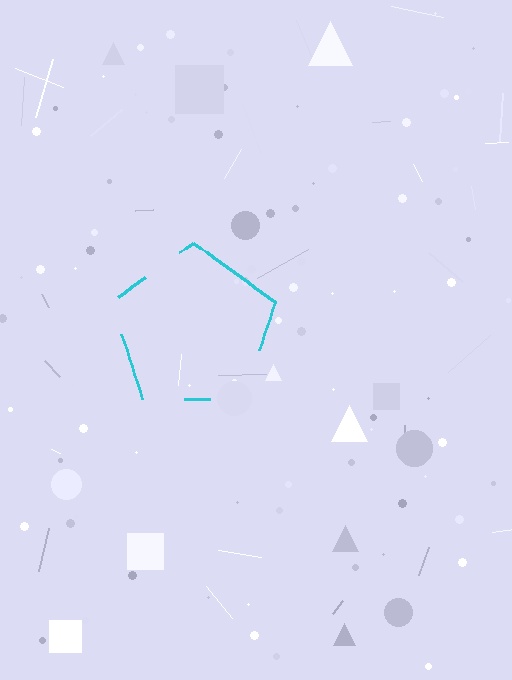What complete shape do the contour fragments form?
The contour fragments form a pentagon.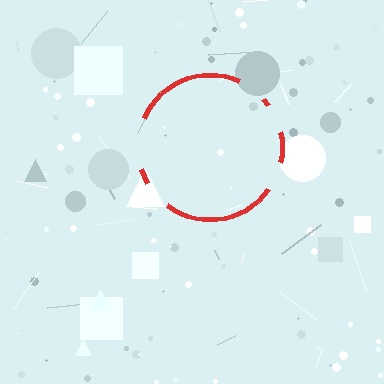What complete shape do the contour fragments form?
The contour fragments form a circle.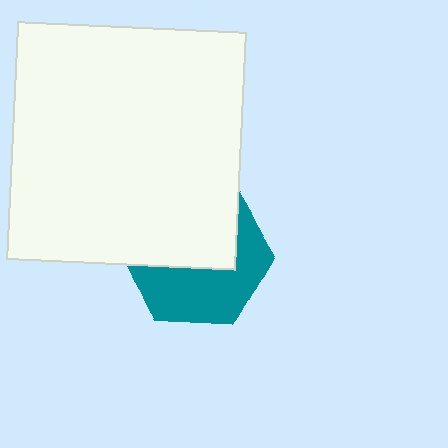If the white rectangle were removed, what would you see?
You would see the complete teal hexagon.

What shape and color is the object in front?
The object in front is a white rectangle.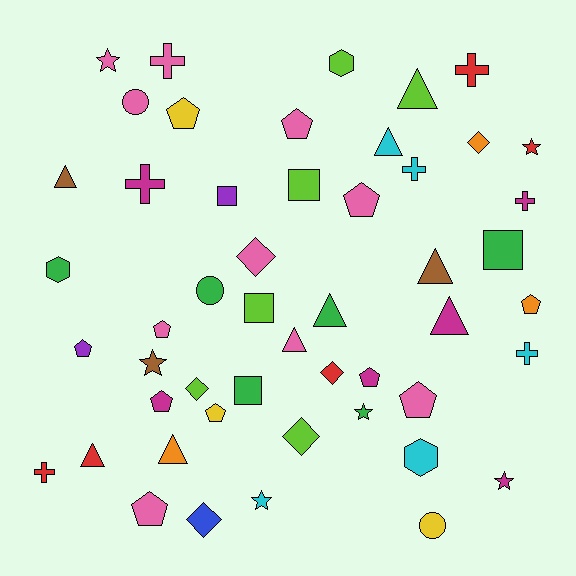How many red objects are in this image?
There are 5 red objects.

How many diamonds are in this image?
There are 6 diamonds.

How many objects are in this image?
There are 50 objects.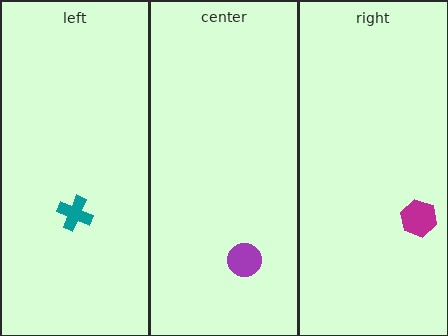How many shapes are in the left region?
1.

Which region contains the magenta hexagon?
The right region.